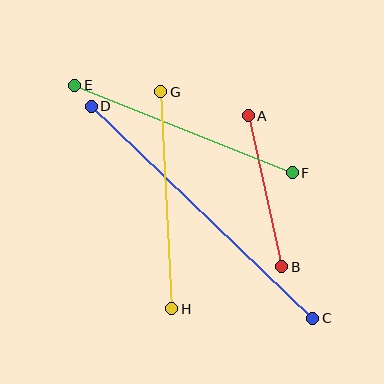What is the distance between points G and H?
The distance is approximately 217 pixels.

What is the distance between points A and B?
The distance is approximately 155 pixels.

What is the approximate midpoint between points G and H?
The midpoint is at approximately (166, 200) pixels.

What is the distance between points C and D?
The distance is approximately 307 pixels.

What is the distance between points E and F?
The distance is approximately 235 pixels.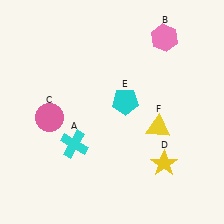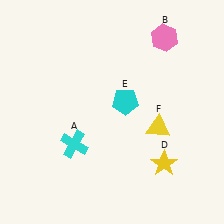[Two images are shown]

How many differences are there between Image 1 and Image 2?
There is 1 difference between the two images.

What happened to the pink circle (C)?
The pink circle (C) was removed in Image 2. It was in the bottom-left area of Image 1.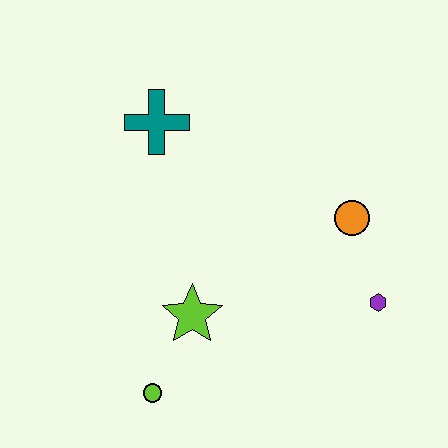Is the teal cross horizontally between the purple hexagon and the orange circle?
No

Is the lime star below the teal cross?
Yes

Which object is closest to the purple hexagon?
The orange circle is closest to the purple hexagon.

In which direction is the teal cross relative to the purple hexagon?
The teal cross is to the left of the purple hexagon.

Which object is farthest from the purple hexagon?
The teal cross is farthest from the purple hexagon.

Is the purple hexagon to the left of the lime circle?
No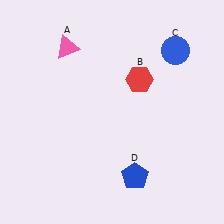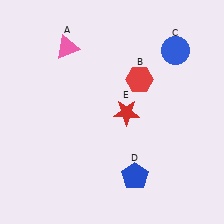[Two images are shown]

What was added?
A red star (E) was added in Image 2.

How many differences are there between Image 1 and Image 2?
There is 1 difference between the two images.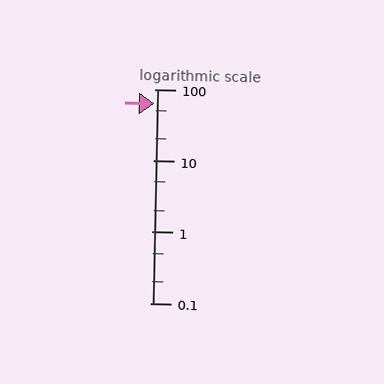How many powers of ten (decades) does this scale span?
The scale spans 3 decades, from 0.1 to 100.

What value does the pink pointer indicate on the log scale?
The pointer indicates approximately 62.